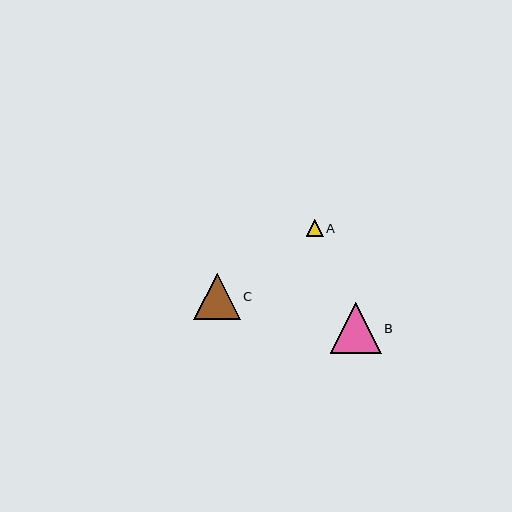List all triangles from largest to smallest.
From largest to smallest: B, C, A.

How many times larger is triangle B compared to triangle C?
Triangle B is approximately 1.1 times the size of triangle C.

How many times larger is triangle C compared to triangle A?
Triangle C is approximately 2.7 times the size of triangle A.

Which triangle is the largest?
Triangle B is the largest with a size of approximately 51 pixels.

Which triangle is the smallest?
Triangle A is the smallest with a size of approximately 17 pixels.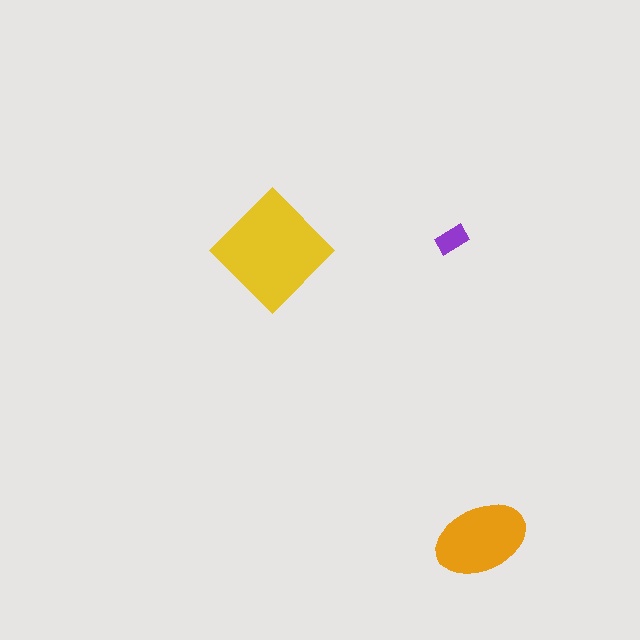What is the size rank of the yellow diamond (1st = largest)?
1st.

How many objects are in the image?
There are 3 objects in the image.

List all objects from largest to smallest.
The yellow diamond, the orange ellipse, the purple rectangle.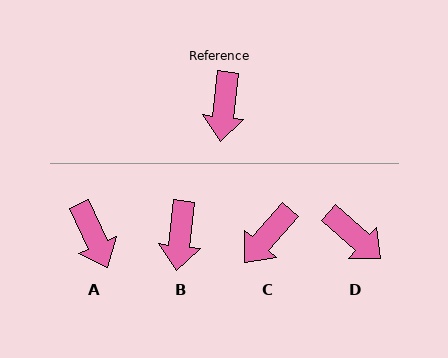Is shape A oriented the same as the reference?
No, it is off by about 31 degrees.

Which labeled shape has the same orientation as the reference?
B.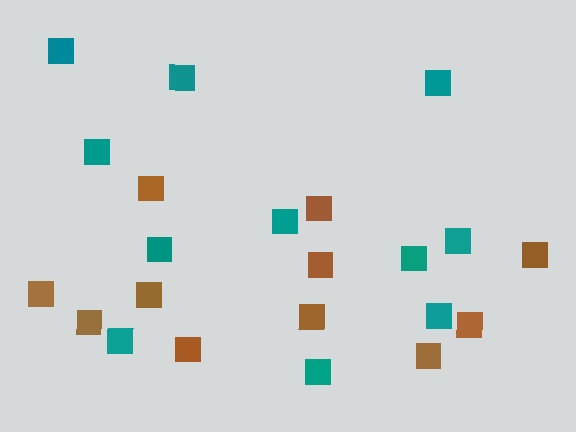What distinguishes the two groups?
There are 2 groups: one group of brown squares (11) and one group of teal squares (11).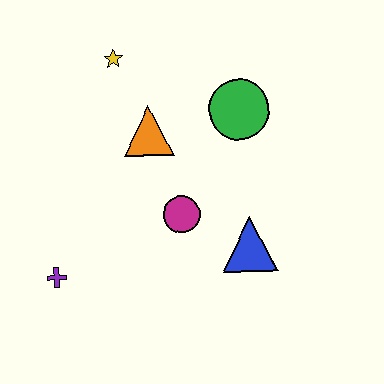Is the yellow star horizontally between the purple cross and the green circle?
Yes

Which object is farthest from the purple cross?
The green circle is farthest from the purple cross.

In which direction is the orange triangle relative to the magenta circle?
The orange triangle is above the magenta circle.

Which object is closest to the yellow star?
The orange triangle is closest to the yellow star.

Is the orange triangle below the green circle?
Yes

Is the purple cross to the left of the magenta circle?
Yes